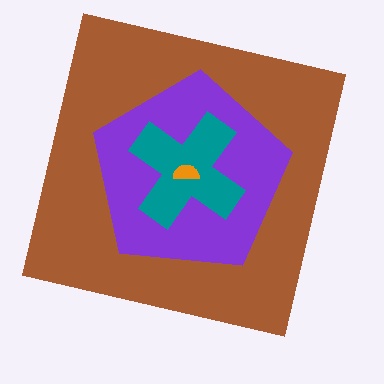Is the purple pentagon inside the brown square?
Yes.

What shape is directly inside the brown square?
The purple pentagon.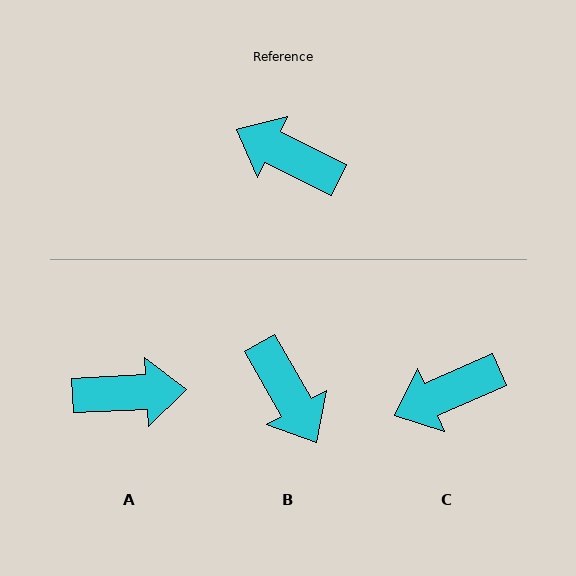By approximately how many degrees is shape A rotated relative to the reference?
Approximately 151 degrees clockwise.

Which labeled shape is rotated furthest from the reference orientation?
A, about 151 degrees away.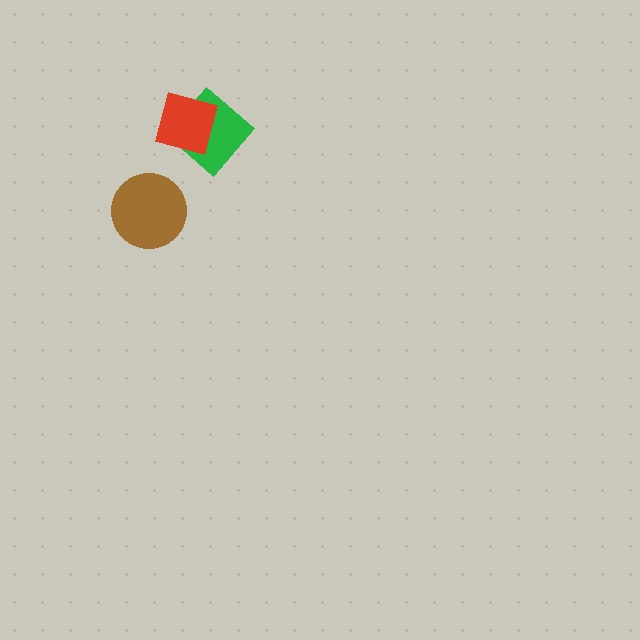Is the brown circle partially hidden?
No, no other shape covers it.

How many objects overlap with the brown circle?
0 objects overlap with the brown circle.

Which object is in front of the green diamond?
The red square is in front of the green diamond.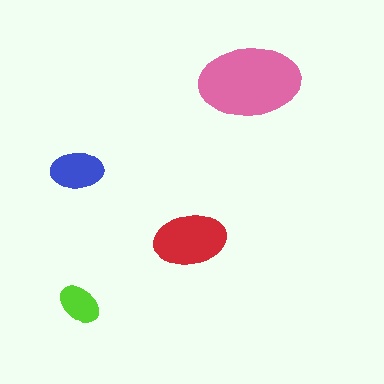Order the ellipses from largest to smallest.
the pink one, the red one, the blue one, the lime one.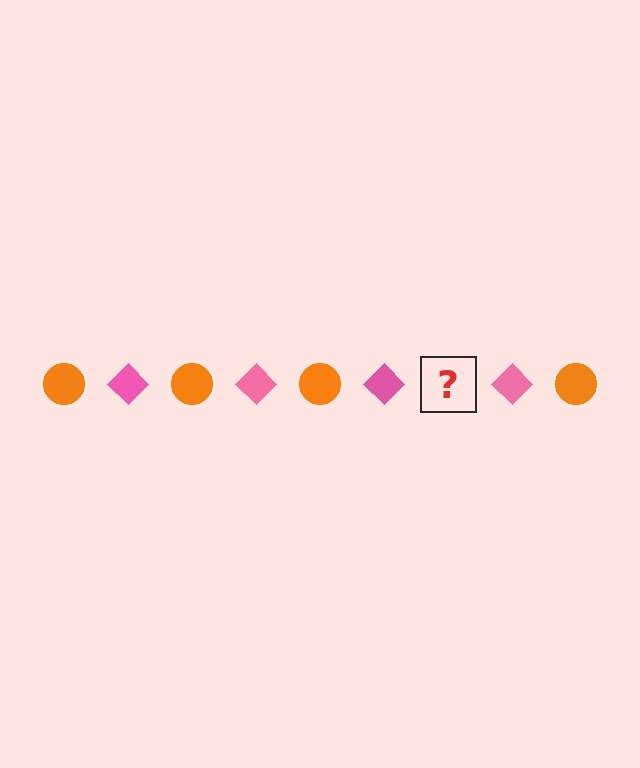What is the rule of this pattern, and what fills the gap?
The rule is that the pattern alternates between orange circle and pink diamond. The gap should be filled with an orange circle.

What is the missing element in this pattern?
The missing element is an orange circle.